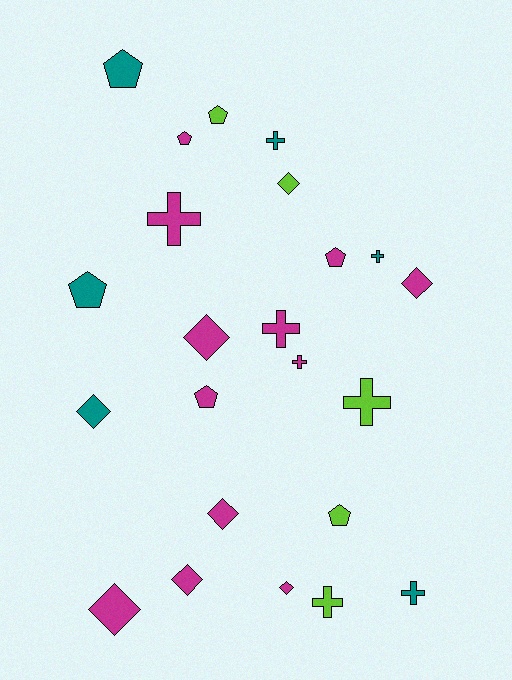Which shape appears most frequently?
Cross, with 8 objects.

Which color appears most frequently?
Magenta, with 12 objects.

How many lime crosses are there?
There are 2 lime crosses.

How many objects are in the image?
There are 23 objects.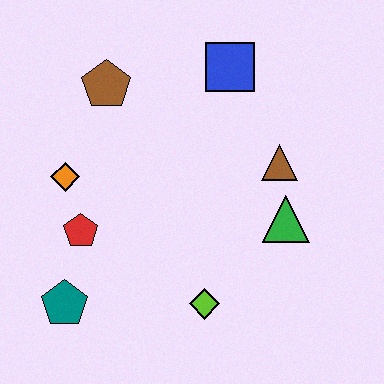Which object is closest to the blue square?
The brown triangle is closest to the blue square.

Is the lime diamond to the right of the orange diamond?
Yes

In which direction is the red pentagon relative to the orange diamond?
The red pentagon is below the orange diamond.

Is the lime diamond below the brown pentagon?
Yes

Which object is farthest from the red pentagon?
The blue square is farthest from the red pentagon.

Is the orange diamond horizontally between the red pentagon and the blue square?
No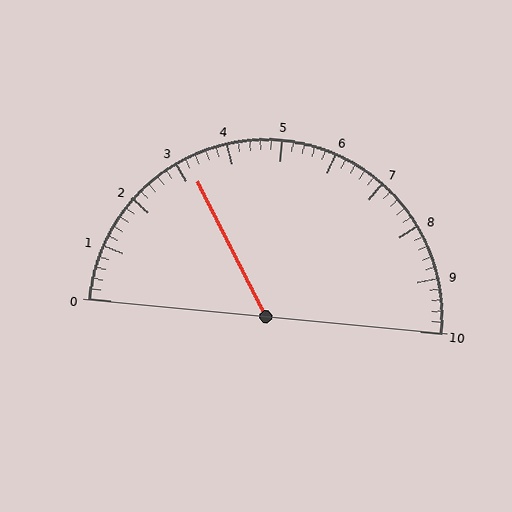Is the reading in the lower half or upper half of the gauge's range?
The reading is in the lower half of the range (0 to 10).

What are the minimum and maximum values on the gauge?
The gauge ranges from 0 to 10.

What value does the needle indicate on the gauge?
The needle indicates approximately 3.2.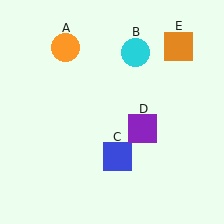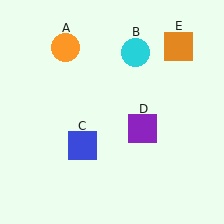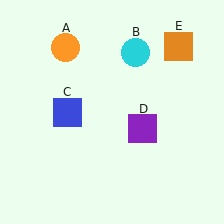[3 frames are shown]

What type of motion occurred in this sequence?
The blue square (object C) rotated clockwise around the center of the scene.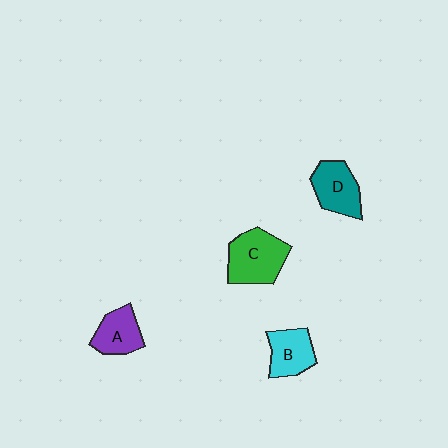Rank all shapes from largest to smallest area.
From largest to smallest: C (green), D (teal), B (cyan), A (purple).